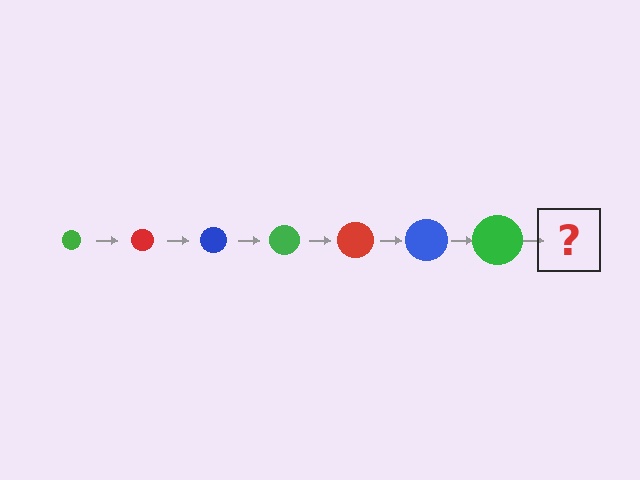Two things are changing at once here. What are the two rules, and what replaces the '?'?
The two rules are that the circle grows larger each step and the color cycles through green, red, and blue. The '?' should be a red circle, larger than the previous one.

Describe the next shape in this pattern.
It should be a red circle, larger than the previous one.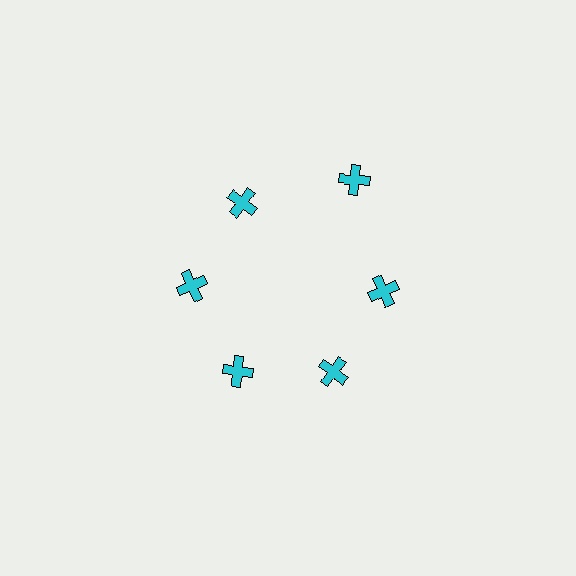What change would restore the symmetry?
The symmetry would be restored by moving it inward, back onto the ring so that all 6 crosses sit at equal angles and equal distance from the center.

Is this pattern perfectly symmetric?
No. The 6 cyan crosses are arranged in a ring, but one element near the 1 o'clock position is pushed outward from the center, breaking the 6-fold rotational symmetry.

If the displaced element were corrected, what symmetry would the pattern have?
It would have 6-fold rotational symmetry — the pattern would map onto itself every 60 degrees.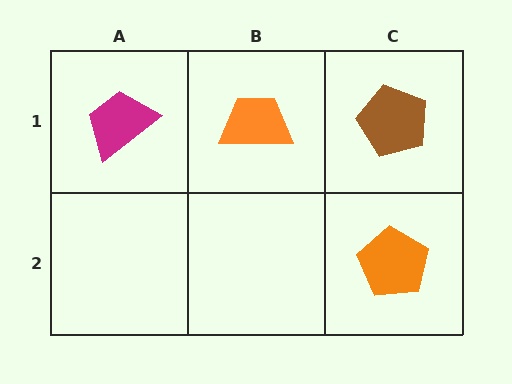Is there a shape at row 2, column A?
No, that cell is empty.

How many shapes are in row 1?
3 shapes.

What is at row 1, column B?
An orange trapezoid.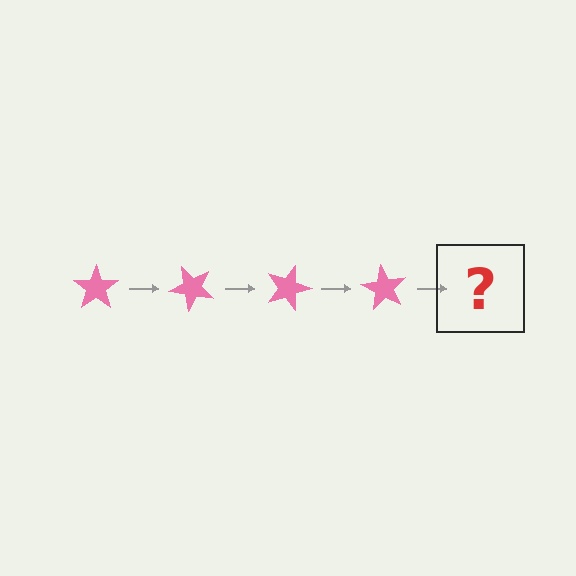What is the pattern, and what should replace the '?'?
The pattern is that the star rotates 45 degrees each step. The '?' should be a pink star rotated 180 degrees.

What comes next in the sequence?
The next element should be a pink star rotated 180 degrees.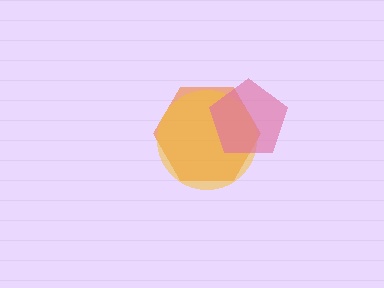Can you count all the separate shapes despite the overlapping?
Yes, there are 3 separate shapes.